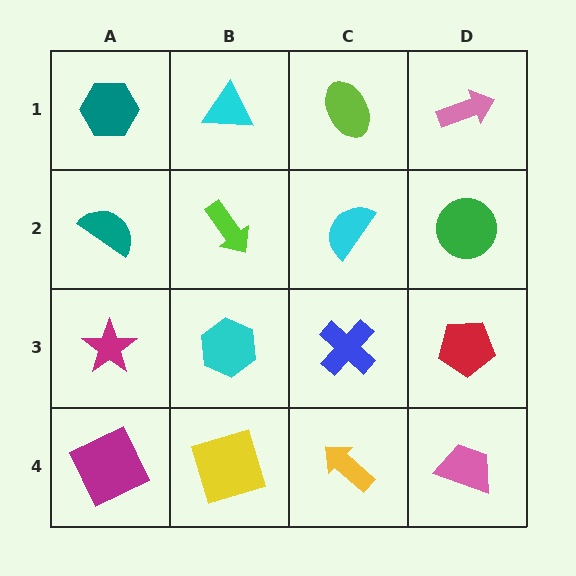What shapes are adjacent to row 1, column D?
A green circle (row 2, column D), a lime ellipse (row 1, column C).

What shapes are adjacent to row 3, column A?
A teal semicircle (row 2, column A), a magenta square (row 4, column A), a cyan hexagon (row 3, column B).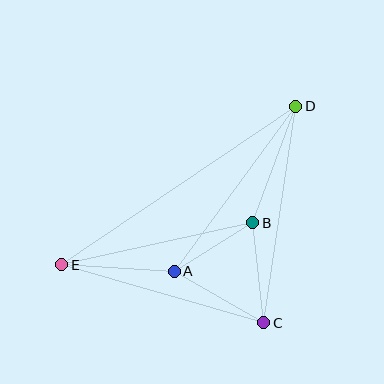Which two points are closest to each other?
Points A and B are closest to each other.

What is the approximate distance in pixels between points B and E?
The distance between B and E is approximately 196 pixels.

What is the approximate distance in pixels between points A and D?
The distance between A and D is approximately 205 pixels.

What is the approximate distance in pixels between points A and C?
The distance between A and C is approximately 103 pixels.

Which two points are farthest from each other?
Points D and E are farthest from each other.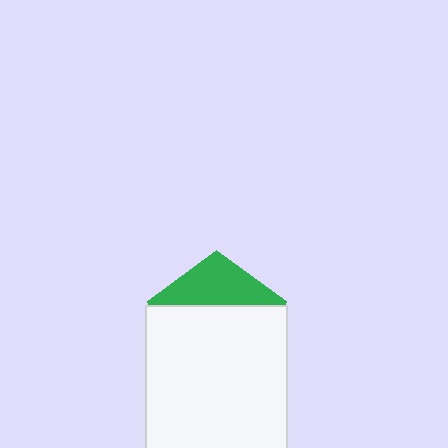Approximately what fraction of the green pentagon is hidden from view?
Roughly 68% of the green pentagon is hidden behind the white rectangle.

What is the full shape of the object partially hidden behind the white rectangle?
The partially hidden object is a green pentagon.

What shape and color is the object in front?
The object in front is a white rectangle.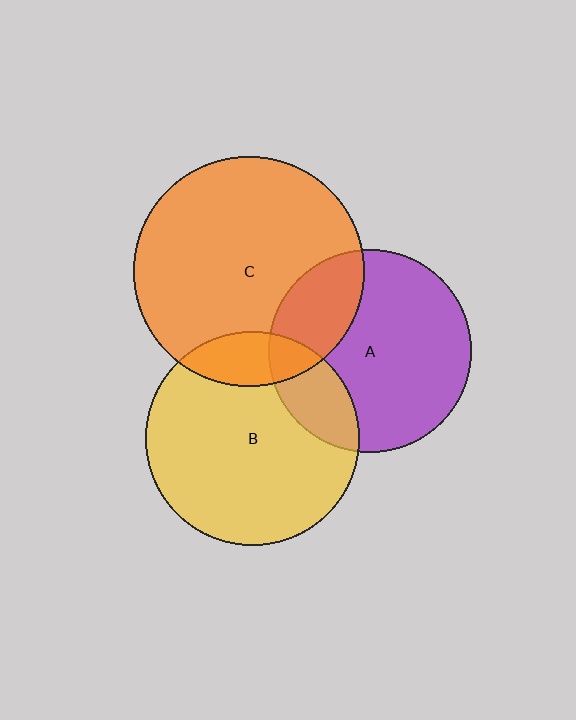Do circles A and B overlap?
Yes.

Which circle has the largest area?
Circle C (orange).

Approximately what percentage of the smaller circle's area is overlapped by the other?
Approximately 20%.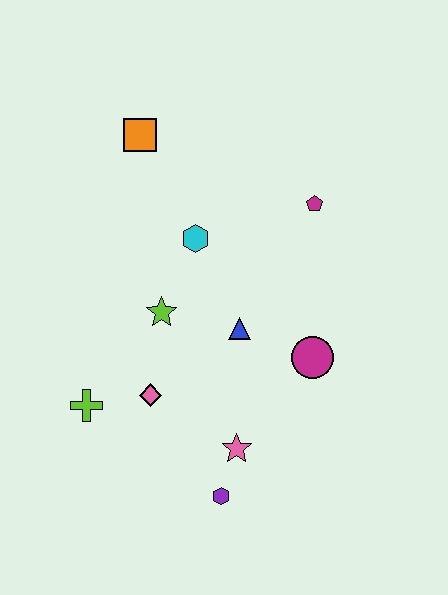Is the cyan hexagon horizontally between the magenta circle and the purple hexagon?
No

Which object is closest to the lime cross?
The pink diamond is closest to the lime cross.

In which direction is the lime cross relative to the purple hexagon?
The lime cross is to the left of the purple hexagon.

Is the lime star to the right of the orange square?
Yes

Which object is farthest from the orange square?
The purple hexagon is farthest from the orange square.